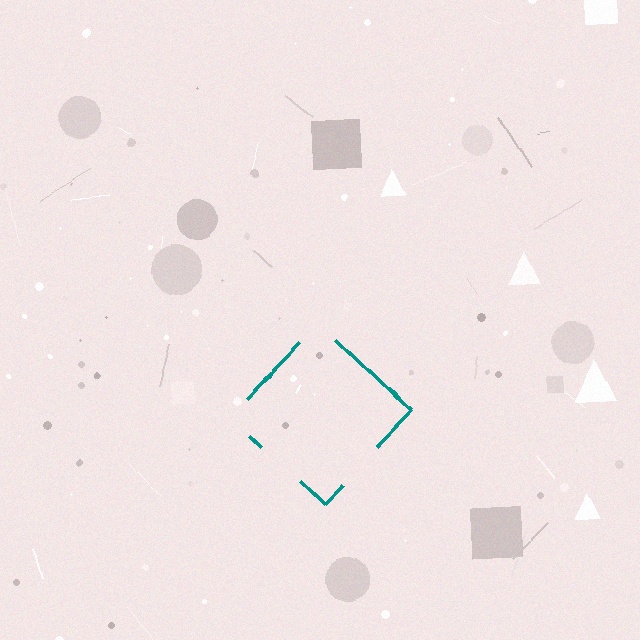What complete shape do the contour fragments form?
The contour fragments form a diamond.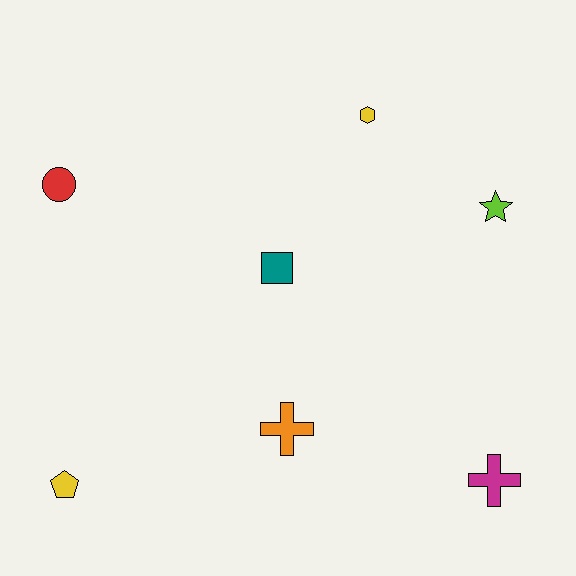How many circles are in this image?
There is 1 circle.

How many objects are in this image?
There are 7 objects.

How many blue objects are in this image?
There are no blue objects.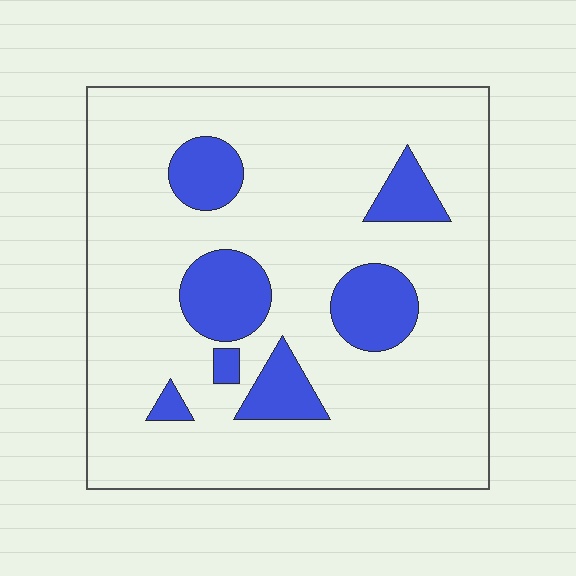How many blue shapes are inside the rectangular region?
7.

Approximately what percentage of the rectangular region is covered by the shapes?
Approximately 15%.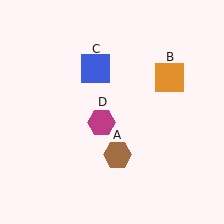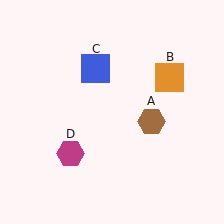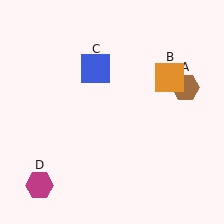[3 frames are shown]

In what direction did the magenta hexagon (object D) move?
The magenta hexagon (object D) moved down and to the left.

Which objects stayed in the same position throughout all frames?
Orange square (object B) and blue square (object C) remained stationary.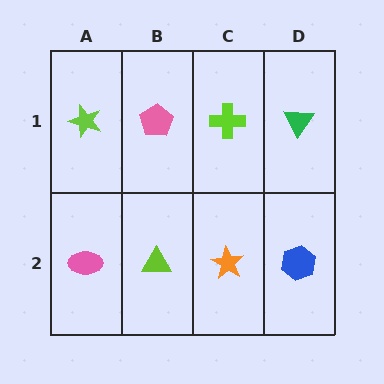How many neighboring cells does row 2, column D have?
2.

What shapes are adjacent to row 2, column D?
A green triangle (row 1, column D), an orange star (row 2, column C).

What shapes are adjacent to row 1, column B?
A lime triangle (row 2, column B), a lime star (row 1, column A), a lime cross (row 1, column C).